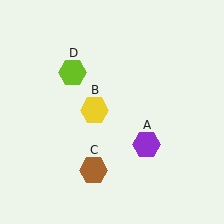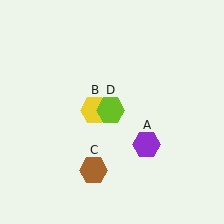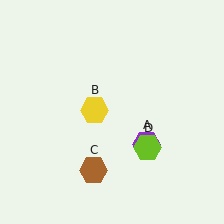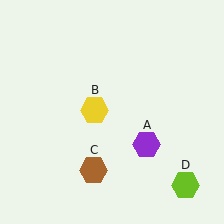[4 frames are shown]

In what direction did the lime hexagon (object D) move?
The lime hexagon (object D) moved down and to the right.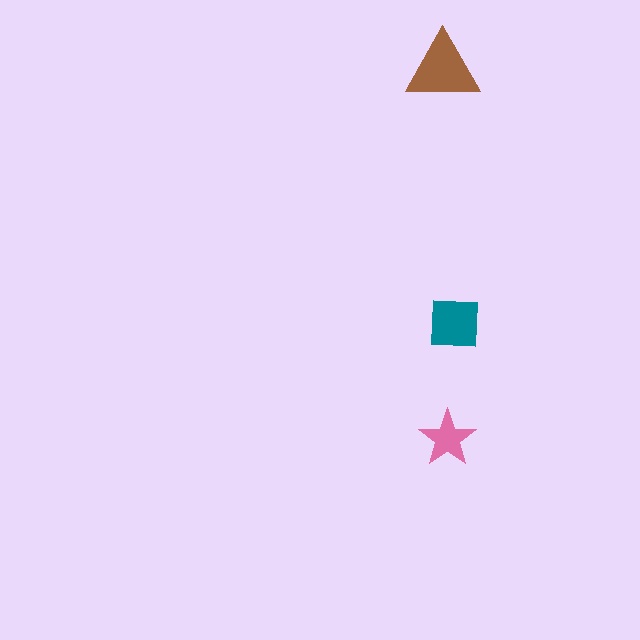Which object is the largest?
The brown triangle.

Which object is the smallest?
The pink star.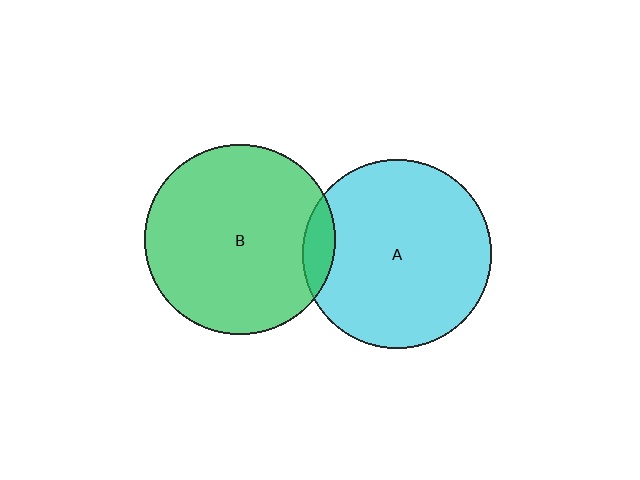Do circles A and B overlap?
Yes.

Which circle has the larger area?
Circle B (green).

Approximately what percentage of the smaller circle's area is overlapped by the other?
Approximately 10%.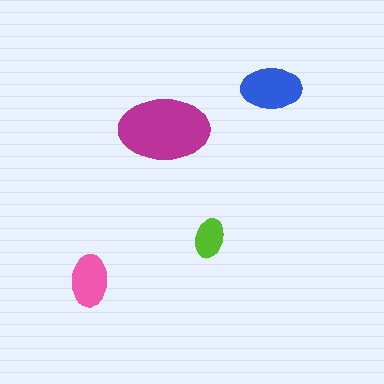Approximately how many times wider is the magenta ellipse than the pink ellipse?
About 1.5 times wider.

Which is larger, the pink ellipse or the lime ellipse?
The pink one.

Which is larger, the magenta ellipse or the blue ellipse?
The magenta one.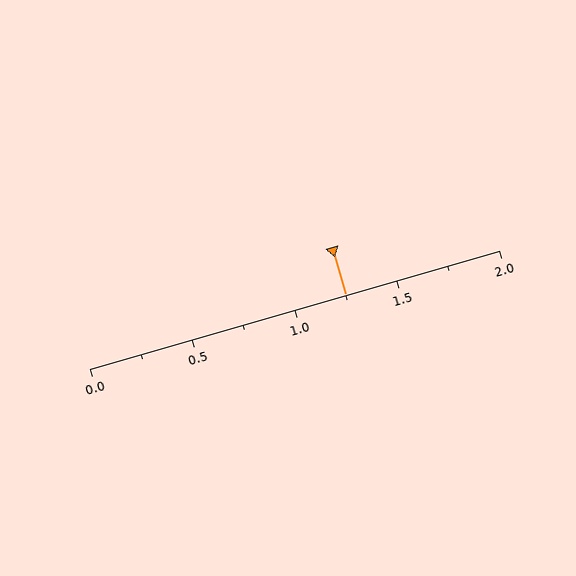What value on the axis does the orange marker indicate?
The marker indicates approximately 1.25.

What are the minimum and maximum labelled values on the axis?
The axis runs from 0.0 to 2.0.